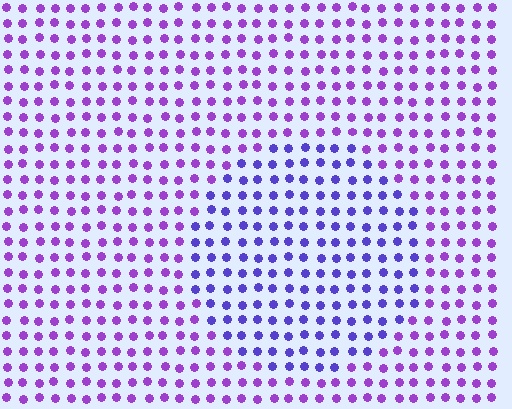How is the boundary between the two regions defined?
The boundary is defined purely by a slight shift in hue (about 31 degrees). Spacing, size, and orientation are identical on both sides.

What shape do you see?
I see a circle.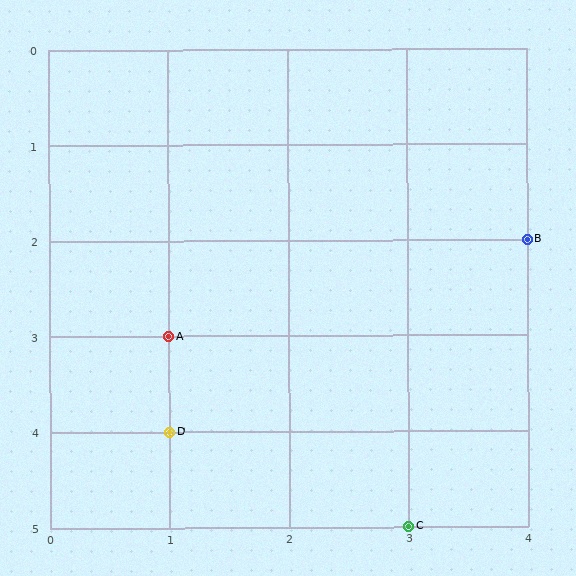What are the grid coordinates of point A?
Point A is at grid coordinates (1, 3).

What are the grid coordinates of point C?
Point C is at grid coordinates (3, 5).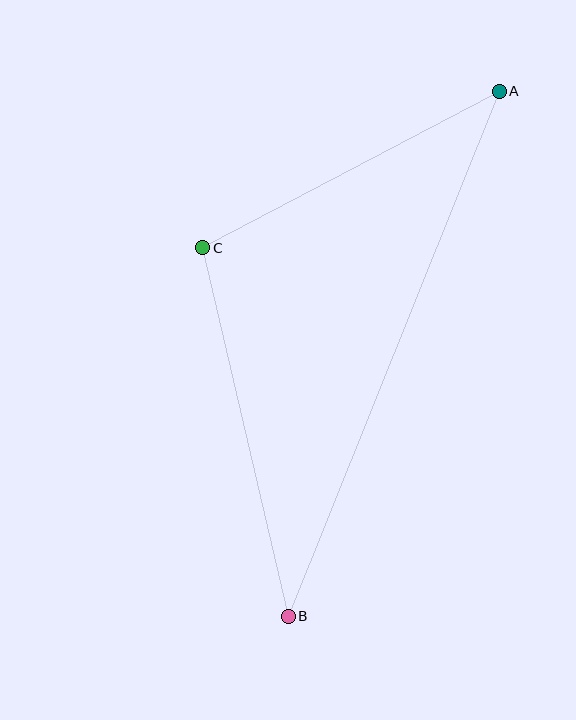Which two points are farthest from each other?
Points A and B are farthest from each other.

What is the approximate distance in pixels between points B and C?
The distance between B and C is approximately 378 pixels.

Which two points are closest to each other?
Points A and C are closest to each other.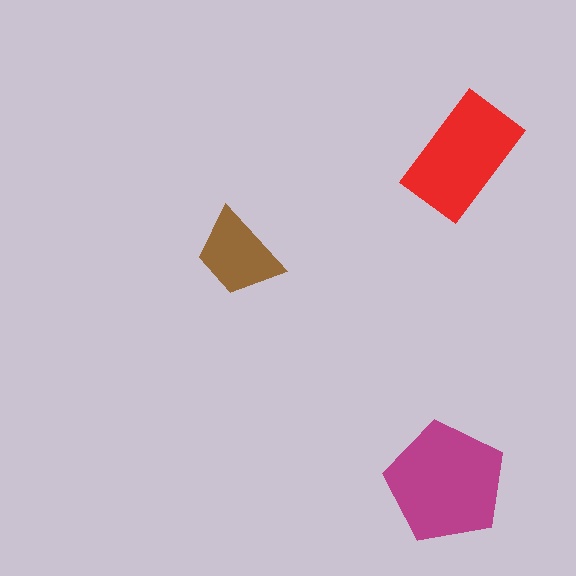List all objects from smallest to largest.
The brown trapezoid, the red rectangle, the magenta pentagon.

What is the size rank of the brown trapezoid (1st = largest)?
3rd.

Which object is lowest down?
The magenta pentagon is bottommost.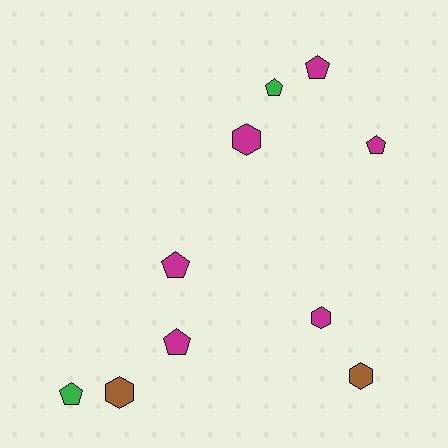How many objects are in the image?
There are 10 objects.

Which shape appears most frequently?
Pentagon, with 6 objects.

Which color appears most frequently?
Magenta, with 6 objects.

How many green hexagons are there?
There are no green hexagons.